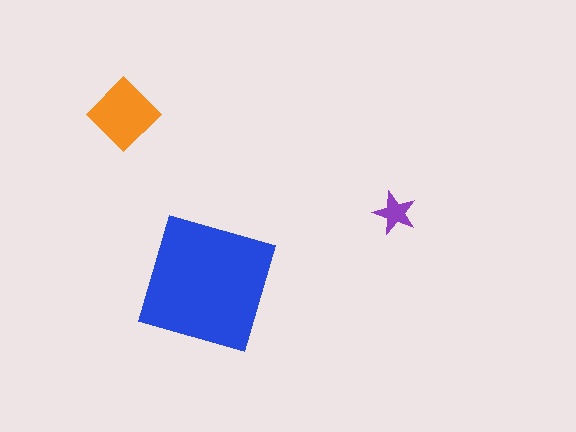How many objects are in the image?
There are 3 objects in the image.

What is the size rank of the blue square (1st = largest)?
1st.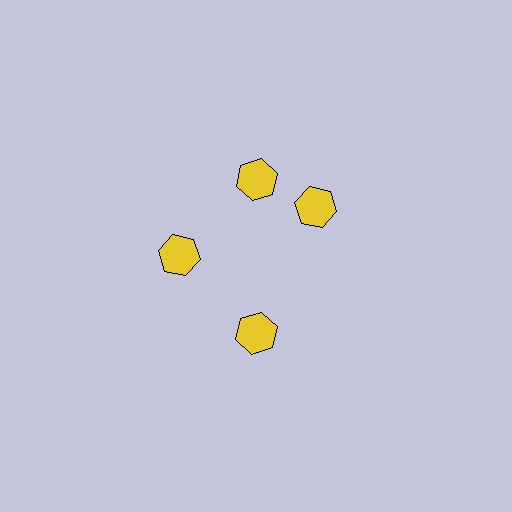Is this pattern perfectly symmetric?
No. The 4 yellow hexagons are arranged in a ring, but one element near the 3 o'clock position is rotated out of alignment along the ring, breaking the 4-fold rotational symmetry.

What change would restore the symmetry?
The symmetry would be restored by rotating it back into even spacing with its neighbors so that all 4 hexagons sit at equal angles and equal distance from the center.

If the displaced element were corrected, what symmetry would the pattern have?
It would have 4-fold rotational symmetry — the pattern would map onto itself every 90 degrees.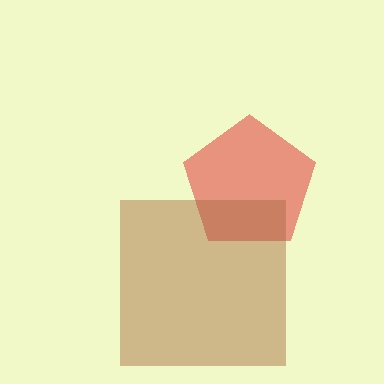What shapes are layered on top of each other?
The layered shapes are: a red pentagon, a brown square.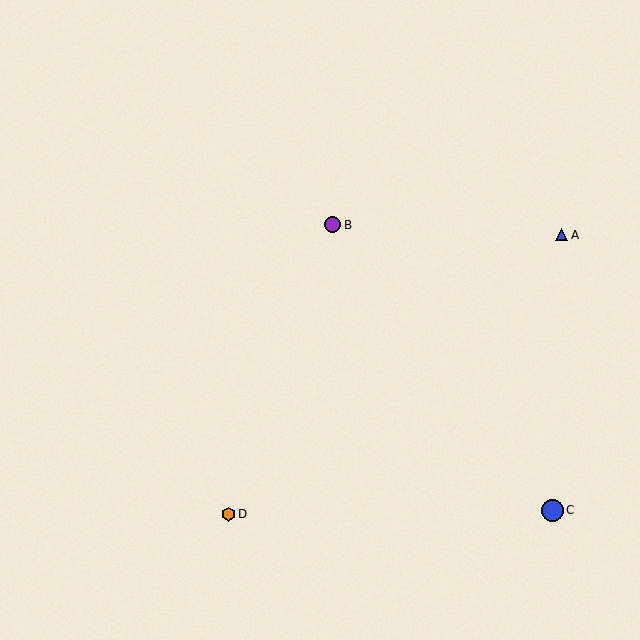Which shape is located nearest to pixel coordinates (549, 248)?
The blue triangle (labeled A) at (561, 235) is nearest to that location.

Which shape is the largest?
The blue circle (labeled C) is the largest.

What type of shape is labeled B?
Shape B is a purple circle.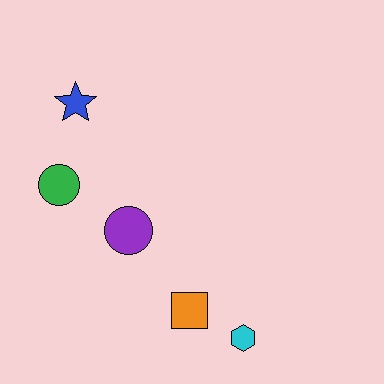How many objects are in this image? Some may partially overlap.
There are 5 objects.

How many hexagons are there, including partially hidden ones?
There is 1 hexagon.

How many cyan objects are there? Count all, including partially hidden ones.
There is 1 cyan object.